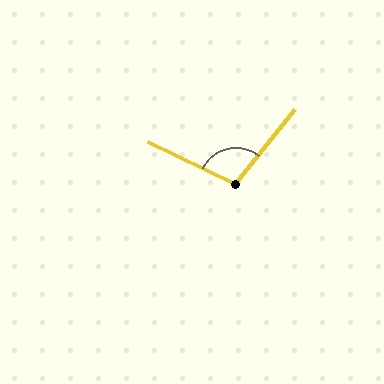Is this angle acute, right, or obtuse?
It is obtuse.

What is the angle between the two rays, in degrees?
Approximately 103 degrees.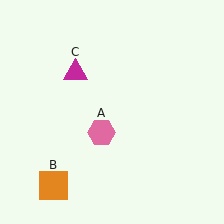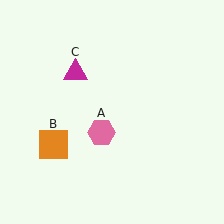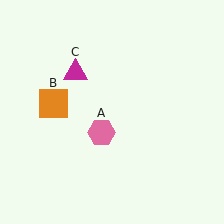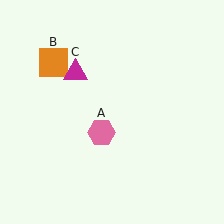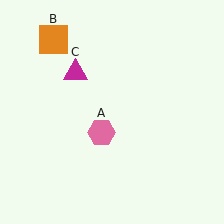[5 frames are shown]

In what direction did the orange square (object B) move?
The orange square (object B) moved up.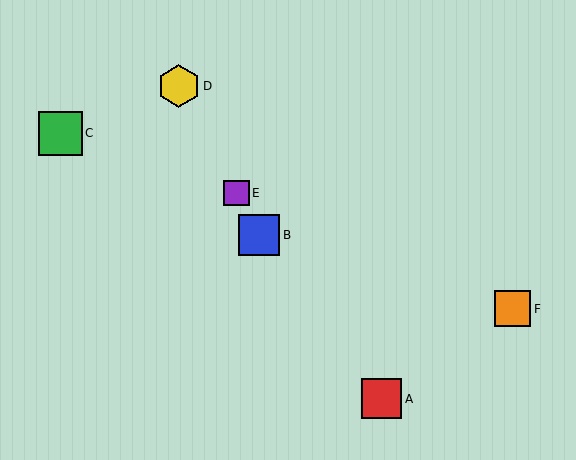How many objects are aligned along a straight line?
3 objects (B, D, E) are aligned along a straight line.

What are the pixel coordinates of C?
Object C is at (61, 133).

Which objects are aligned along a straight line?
Objects B, D, E are aligned along a straight line.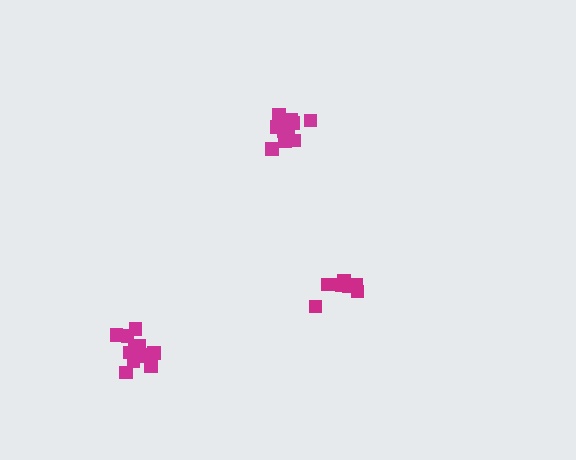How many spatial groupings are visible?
There are 3 spatial groupings.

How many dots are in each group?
Group 1: 11 dots, Group 2: 7 dots, Group 3: 12 dots (30 total).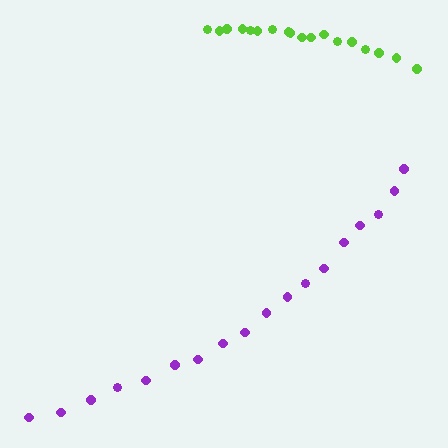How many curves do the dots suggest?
There are 2 distinct paths.